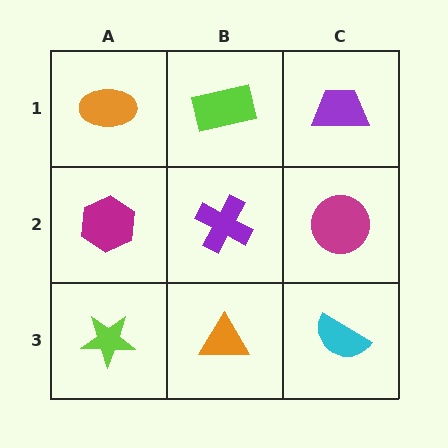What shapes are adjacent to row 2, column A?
An orange ellipse (row 1, column A), a lime star (row 3, column A), a purple cross (row 2, column B).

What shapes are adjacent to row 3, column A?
A magenta hexagon (row 2, column A), an orange triangle (row 3, column B).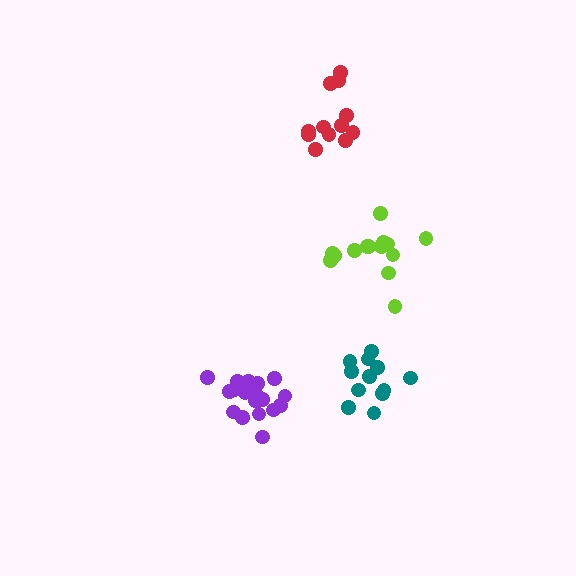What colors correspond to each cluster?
The clusters are colored: purple, teal, red, lime.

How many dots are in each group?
Group 1: 18 dots, Group 2: 12 dots, Group 3: 12 dots, Group 4: 14 dots (56 total).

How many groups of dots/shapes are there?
There are 4 groups.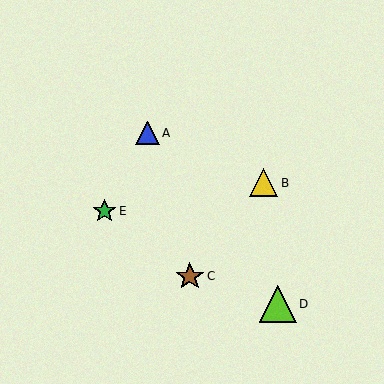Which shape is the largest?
The lime triangle (labeled D) is the largest.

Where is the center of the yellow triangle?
The center of the yellow triangle is at (264, 183).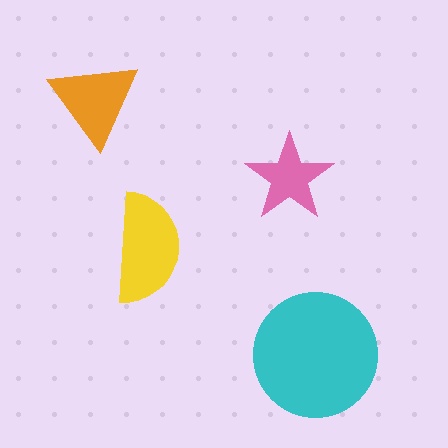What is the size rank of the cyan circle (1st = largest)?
1st.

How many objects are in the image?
There are 4 objects in the image.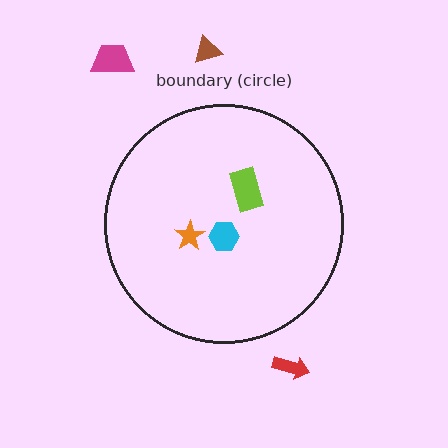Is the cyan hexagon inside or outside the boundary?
Inside.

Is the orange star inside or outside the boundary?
Inside.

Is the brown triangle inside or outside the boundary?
Outside.